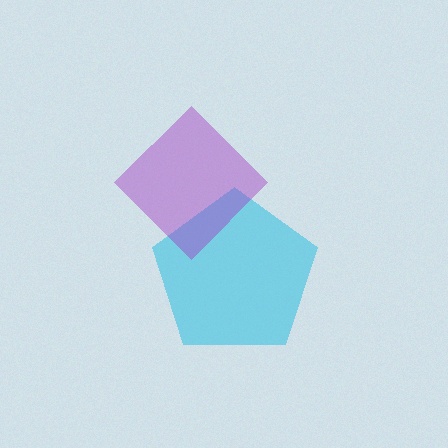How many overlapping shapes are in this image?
There are 2 overlapping shapes in the image.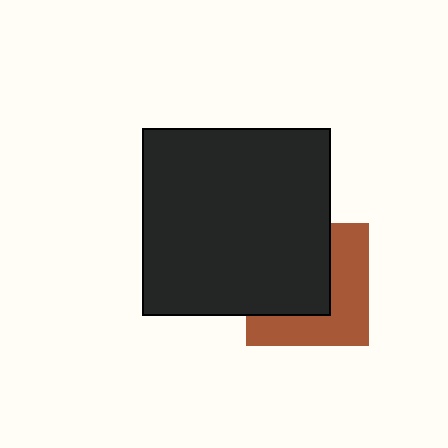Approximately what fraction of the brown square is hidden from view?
Roughly 52% of the brown square is hidden behind the black square.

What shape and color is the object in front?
The object in front is a black square.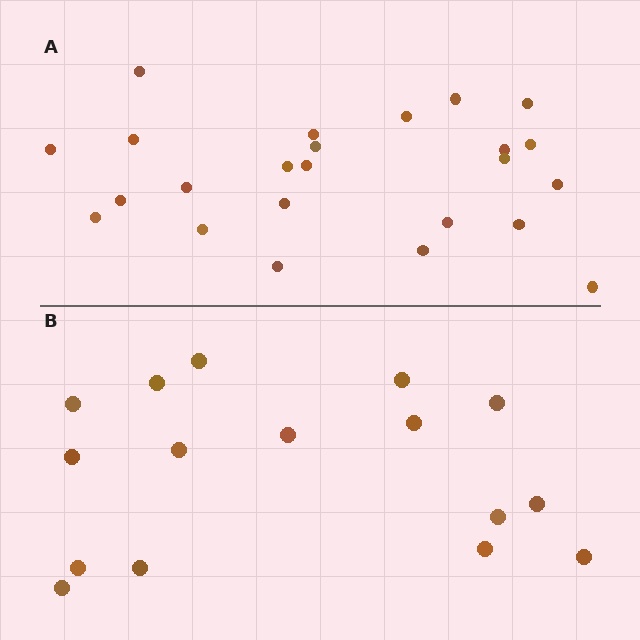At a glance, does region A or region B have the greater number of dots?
Region A (the top region) has more dots.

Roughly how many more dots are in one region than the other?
Region A has roughly 8 or so more dots than region B.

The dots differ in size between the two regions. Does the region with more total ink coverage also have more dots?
No. Region B has more total ink coverage because its dots are larger, but region A actually contains more individual dots. Total area can be misleading — the number of items is what matters here.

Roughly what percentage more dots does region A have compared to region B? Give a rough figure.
About 50% more.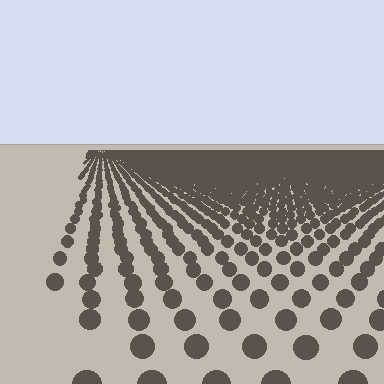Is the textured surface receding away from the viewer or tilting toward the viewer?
The surface is receding away from the viewer. Texture elements get smaller and denser toward the top.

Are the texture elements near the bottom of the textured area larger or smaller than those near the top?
Larger. Near the bottom, elements are closer to the viewer and appear at a bigger on-screen size.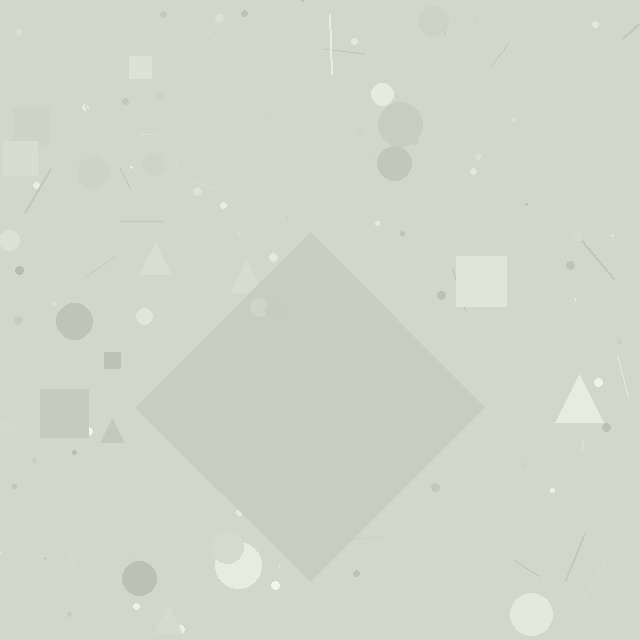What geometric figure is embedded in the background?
A diamond is embedded in the background.